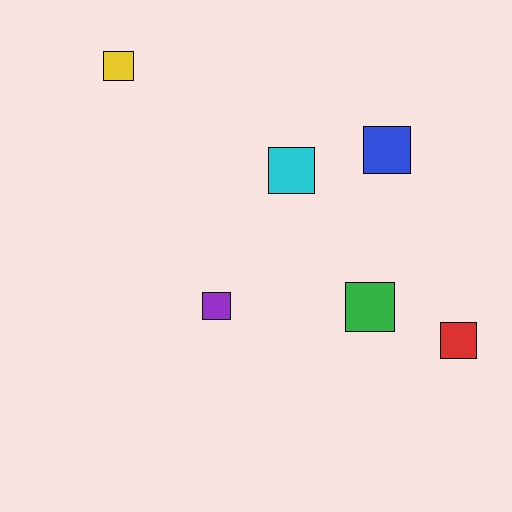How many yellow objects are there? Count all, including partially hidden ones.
There is 1 yellow object.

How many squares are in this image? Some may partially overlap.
There are 6 squares.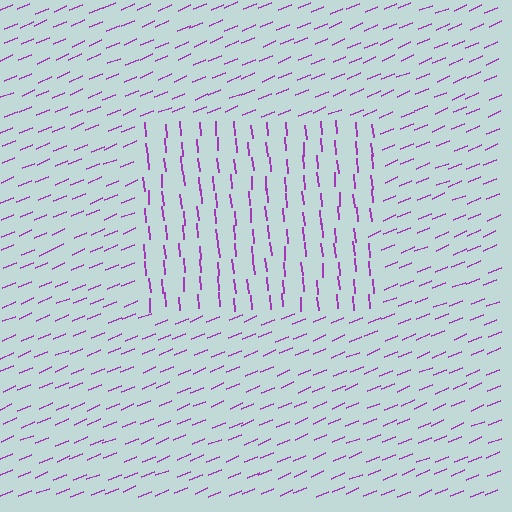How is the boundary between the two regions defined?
The boundary is defined purely by a change in line orientation (approximately 72 degrees difference). All lines are the same color and thickness.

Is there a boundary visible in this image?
Yes, there is a texture boundary formed by a change in line orientation.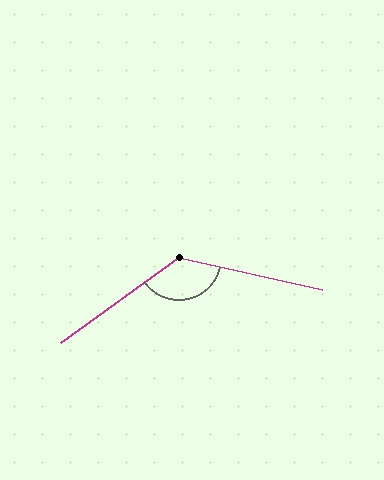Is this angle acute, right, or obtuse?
It is obtuse.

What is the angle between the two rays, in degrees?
Approximately 131 degrees.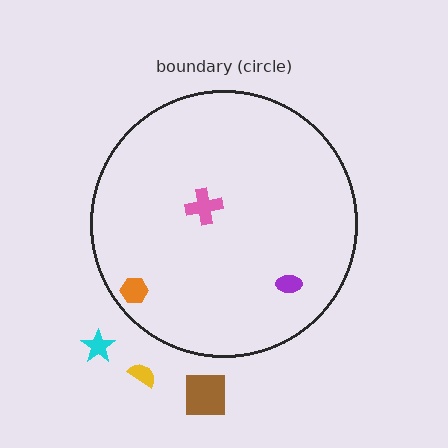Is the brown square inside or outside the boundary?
Outside.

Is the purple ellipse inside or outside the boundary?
Inside.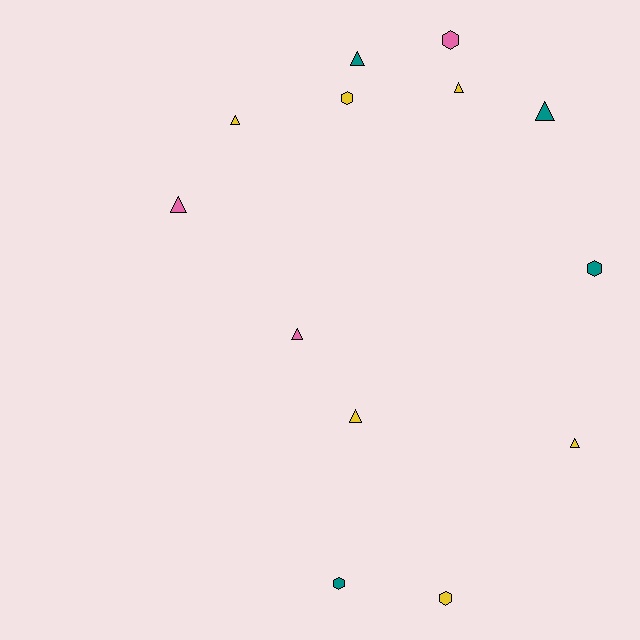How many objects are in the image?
There are 13 objects.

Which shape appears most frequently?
Triangle, with 8 objects.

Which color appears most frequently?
Yellow, with 6 objects.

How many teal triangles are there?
There are 2 teal triangles.